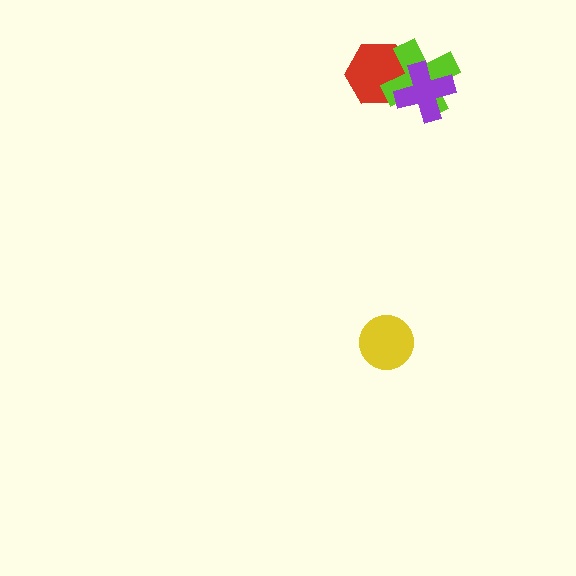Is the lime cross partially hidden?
Yes, it is partially covered by another shape.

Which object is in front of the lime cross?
The purple cross is in front of the lime cross.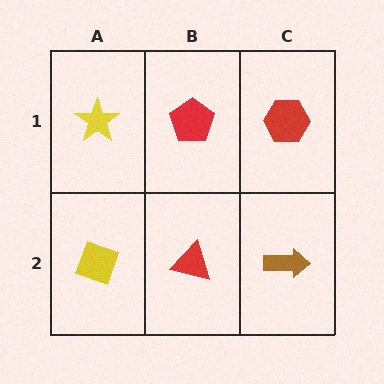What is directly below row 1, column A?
A yellow diamond.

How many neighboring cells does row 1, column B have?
3.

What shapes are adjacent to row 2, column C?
A red hexagon (row 1, column C), a red triangle (row 2, column B).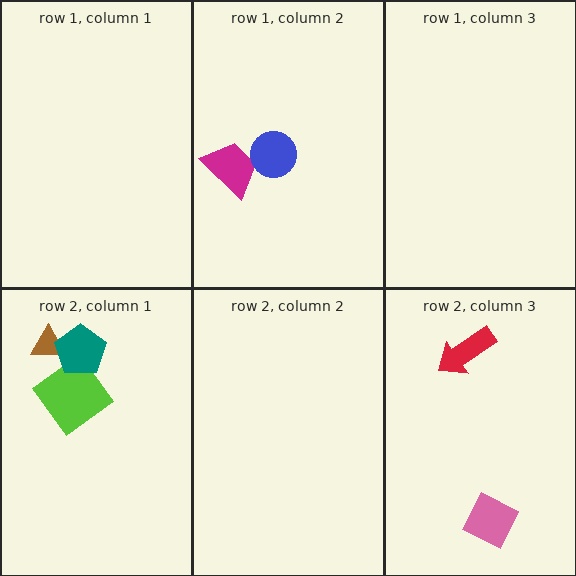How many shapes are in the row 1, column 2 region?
2.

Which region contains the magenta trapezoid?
The row 1, column 2 region.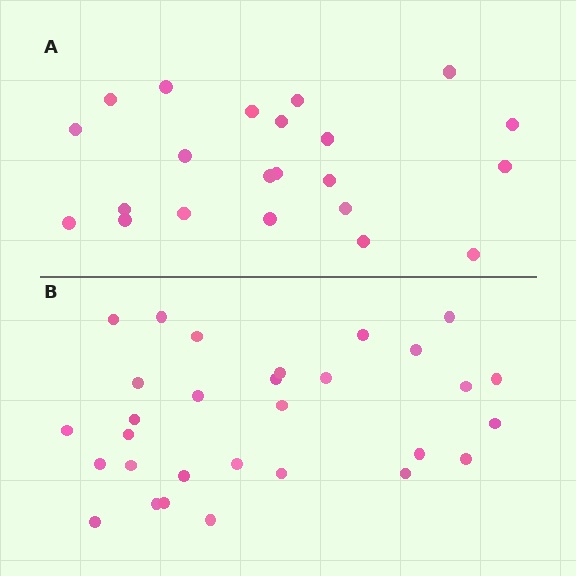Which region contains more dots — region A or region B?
Region B (the bottom region) has more dots.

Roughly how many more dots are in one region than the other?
Region B has roughly 8 or so more dots than region A.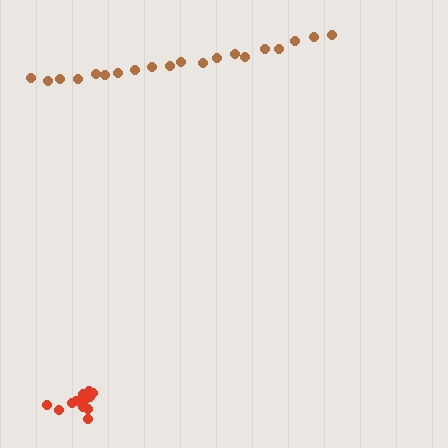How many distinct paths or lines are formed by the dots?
There are 2 distinct paths.